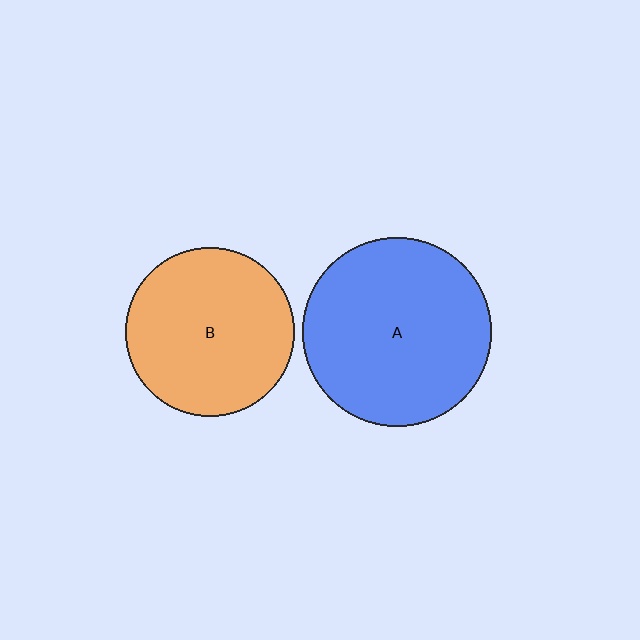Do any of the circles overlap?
No, none of the circles overlap.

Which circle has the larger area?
Circle A (blue).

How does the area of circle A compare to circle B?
Approximately 1.3 times.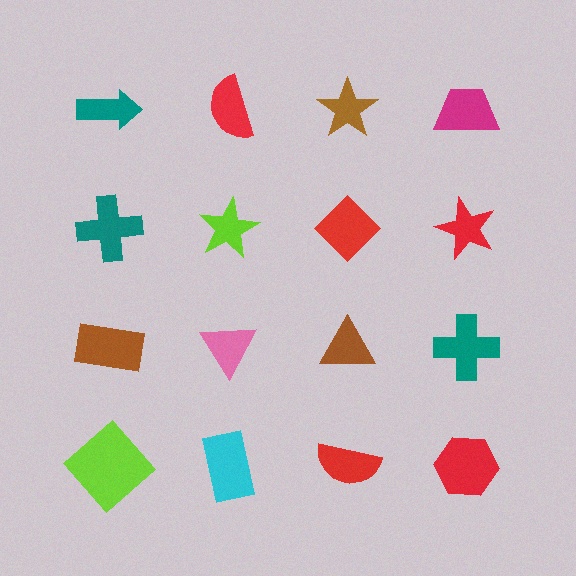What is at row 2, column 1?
A teal cross.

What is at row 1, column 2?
A red semicircle.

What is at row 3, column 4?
A teal cross.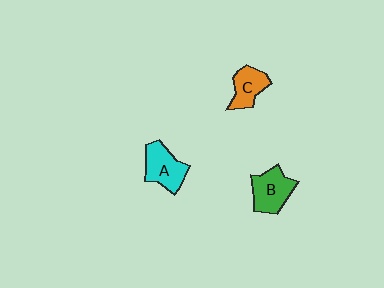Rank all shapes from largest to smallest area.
From largest to smallest: B (green), A (cyan), C (orange).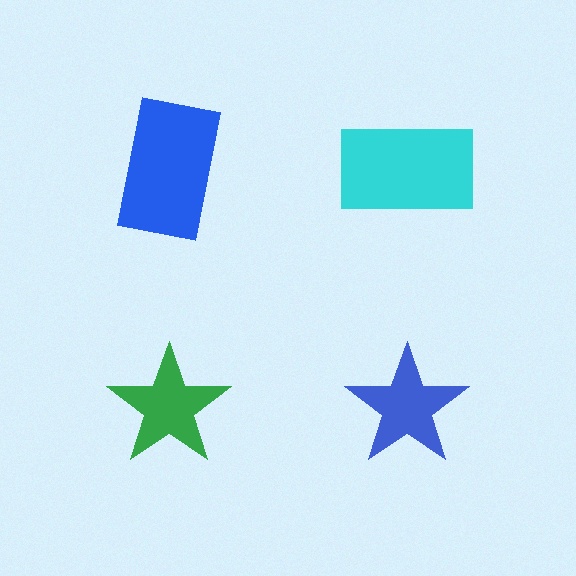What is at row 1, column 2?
A cyan rectangle.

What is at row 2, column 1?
A green star.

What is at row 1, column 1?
A blue rectangle.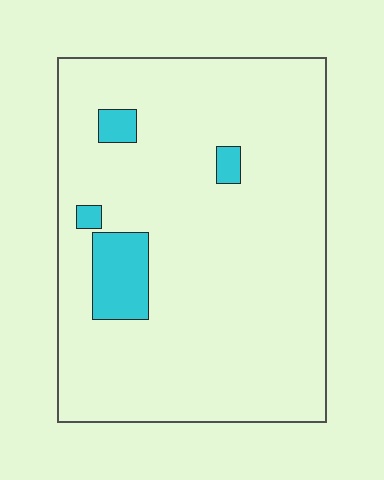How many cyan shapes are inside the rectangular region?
4.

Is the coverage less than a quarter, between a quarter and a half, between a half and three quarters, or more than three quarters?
Less than a quarter.